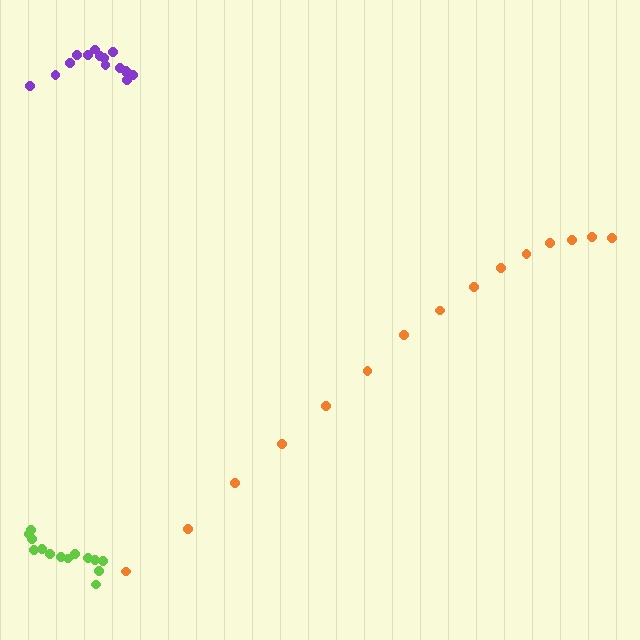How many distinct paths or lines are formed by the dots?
There are 3 distinct paths.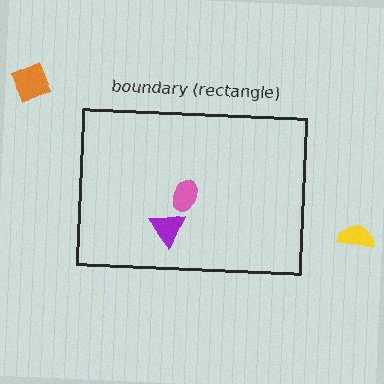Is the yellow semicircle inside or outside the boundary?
Outside.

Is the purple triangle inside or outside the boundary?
Inside.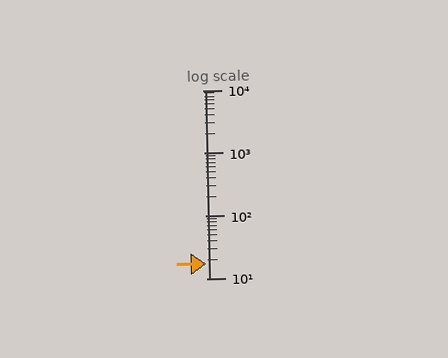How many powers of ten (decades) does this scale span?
The scale spans 3 decades, from 10 to 10000.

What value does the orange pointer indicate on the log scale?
The pointer indicates approximately 17.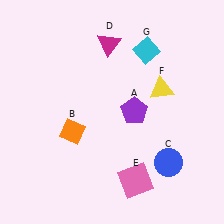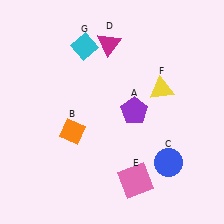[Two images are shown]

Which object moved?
The cyan diamond (G) moved left.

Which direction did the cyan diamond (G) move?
The cyan diamond (G) moved left.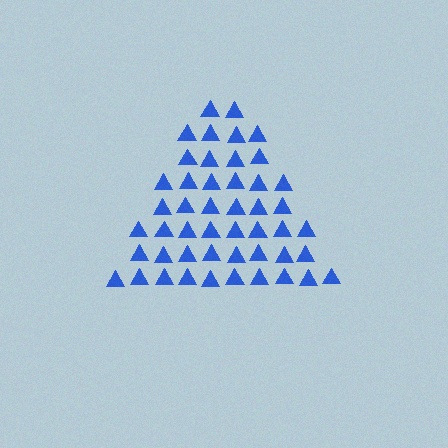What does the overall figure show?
The overall figure shows a triangle.